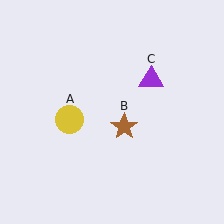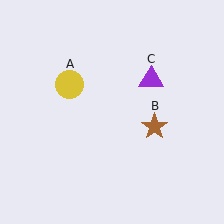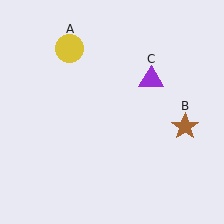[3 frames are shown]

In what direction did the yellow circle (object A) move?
The yellow circle (object A) moved up.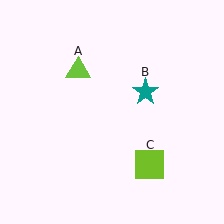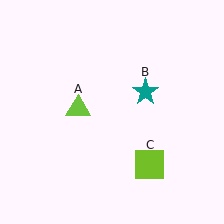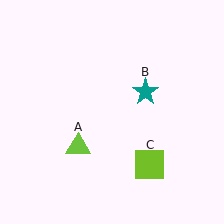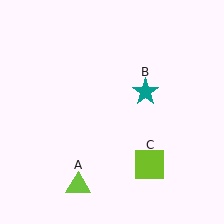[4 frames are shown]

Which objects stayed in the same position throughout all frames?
Teal star (object B) and lime square (object C) remained stationary.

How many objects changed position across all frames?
1 object changed position: lime triangle (object A).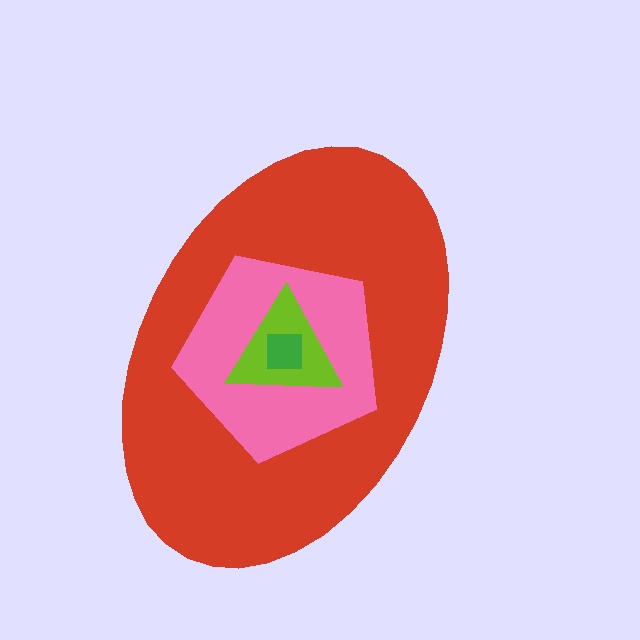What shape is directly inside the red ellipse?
The pink pentagon.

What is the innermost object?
The green square.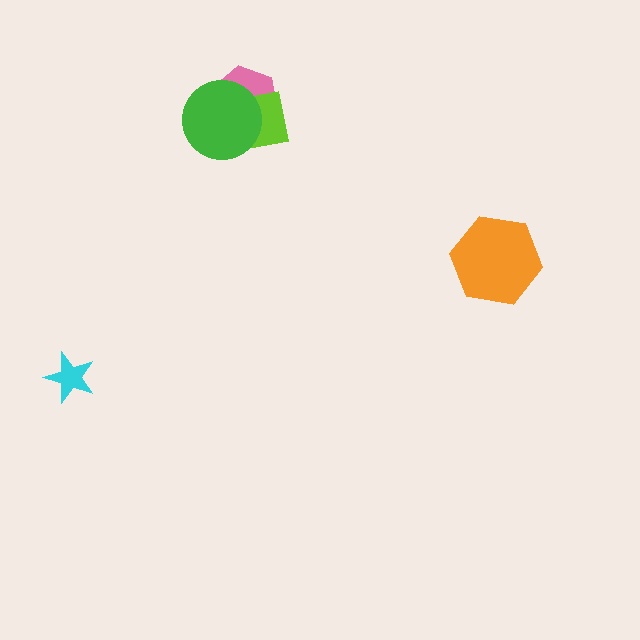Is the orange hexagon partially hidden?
No, no other shape covers it.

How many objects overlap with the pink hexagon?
2 objects overlap with the pink hexagon.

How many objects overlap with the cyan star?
0 objects overlap with the cyan star.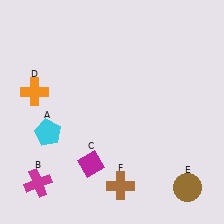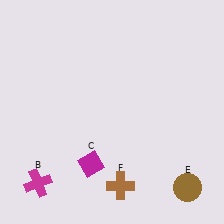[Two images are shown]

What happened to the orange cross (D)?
The orange cross (D) was removed in Image 2. It was in the top-left area of Image 1.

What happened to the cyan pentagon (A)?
The cyan pentagon (A) was removed in Image 2. It was in the bottom-left area of Image 1.